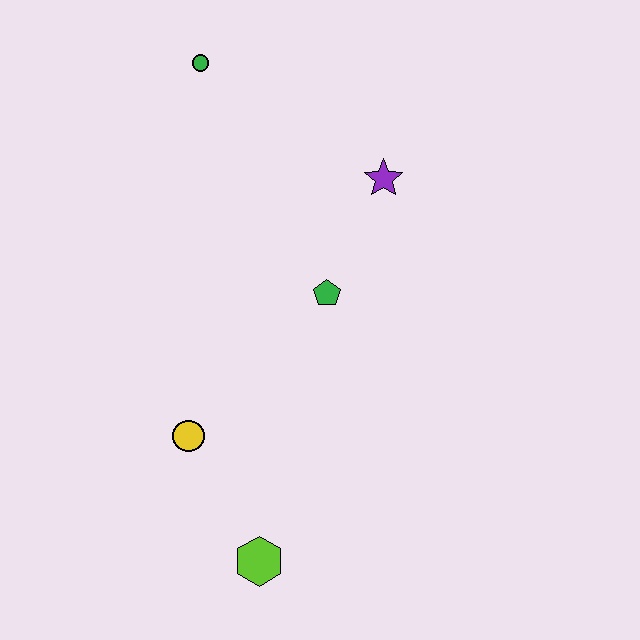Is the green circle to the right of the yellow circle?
Yes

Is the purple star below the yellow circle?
No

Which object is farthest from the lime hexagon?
The green circle is farthest from the lime hexagon.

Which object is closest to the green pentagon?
The purple star is closest to the green pentagon.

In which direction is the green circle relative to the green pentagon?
The green circle is above the green pentagon.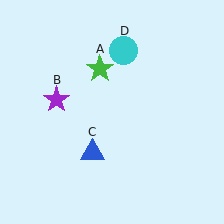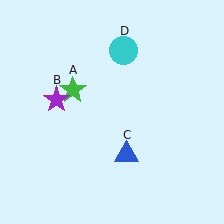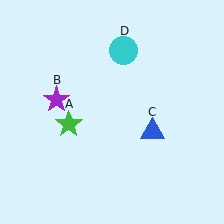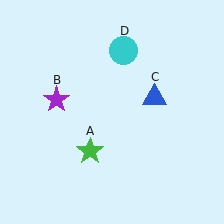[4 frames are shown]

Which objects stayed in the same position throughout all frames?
Purple star (object B) and cyan circle (object D) remained stationary.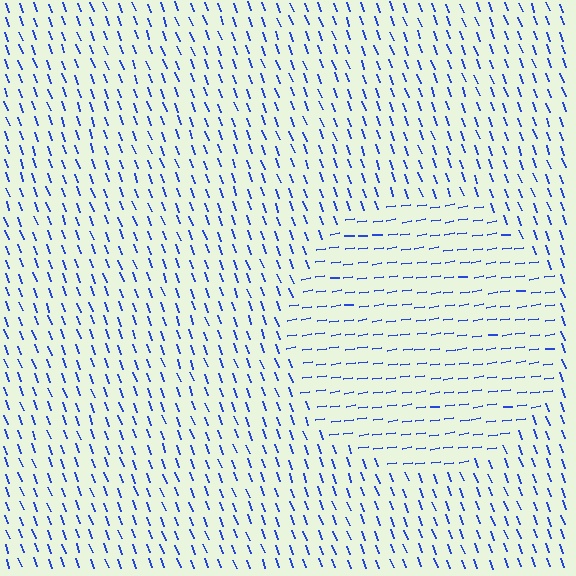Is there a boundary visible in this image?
Yes, there is a texture boundary formed by a change in line orientation.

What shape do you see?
I see a circle.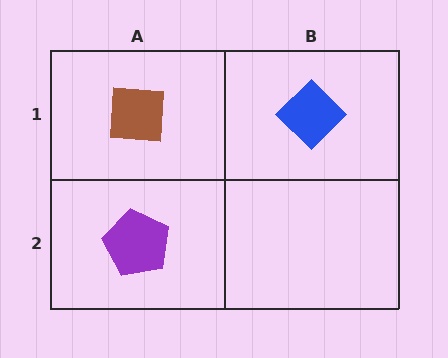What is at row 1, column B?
A blue diamond.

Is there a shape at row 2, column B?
No, that cell is empty.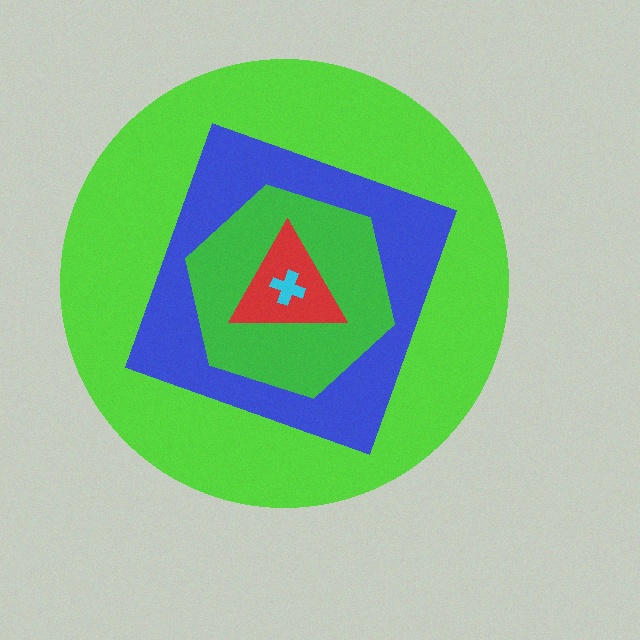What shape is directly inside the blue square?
The green hexagon.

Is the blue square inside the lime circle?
Yes.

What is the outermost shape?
The lime circle.